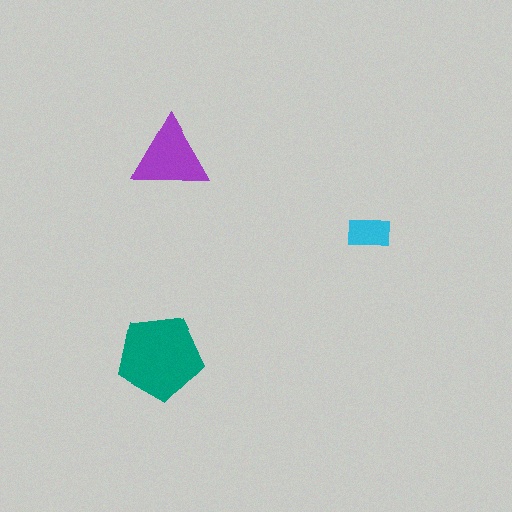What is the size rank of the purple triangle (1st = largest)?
2nd.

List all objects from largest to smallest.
The teal pentagon, the purple triangle, the cyan rectangle.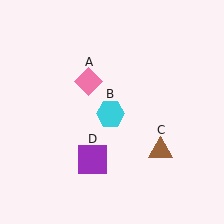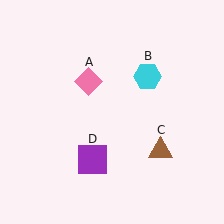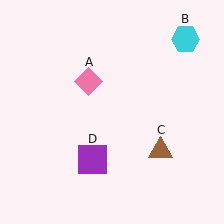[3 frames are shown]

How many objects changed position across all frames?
1 object changed position: cyan hexagon (object B).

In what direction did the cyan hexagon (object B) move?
The cyan hexagon (object B) moved up and to the right.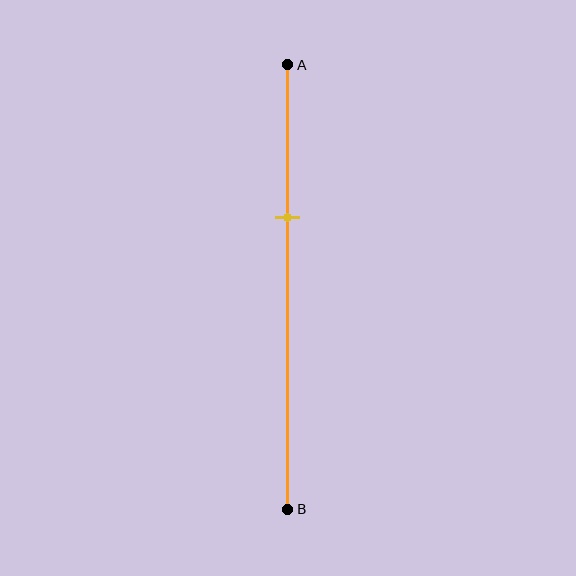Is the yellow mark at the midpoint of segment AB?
No, the mark is at about 35% from A, not at the 50% midpoint.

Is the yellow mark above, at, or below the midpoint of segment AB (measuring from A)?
The yellow mark is above the midpoint of segment AB.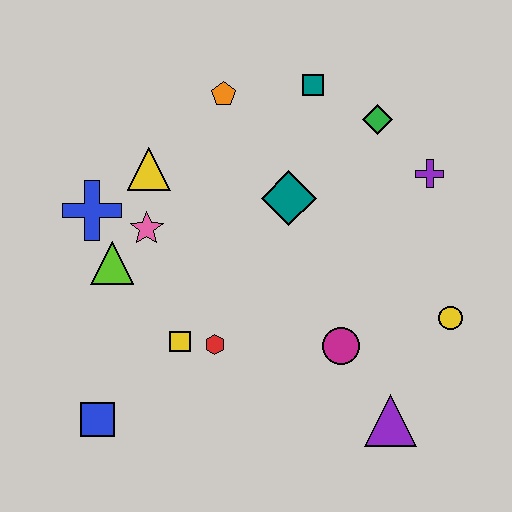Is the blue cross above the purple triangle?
Yes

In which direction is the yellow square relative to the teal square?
The yellow square is below the teal square.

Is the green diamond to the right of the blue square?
Yes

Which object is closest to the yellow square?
The red hexagon is closest to the yellow square.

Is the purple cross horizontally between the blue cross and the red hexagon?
No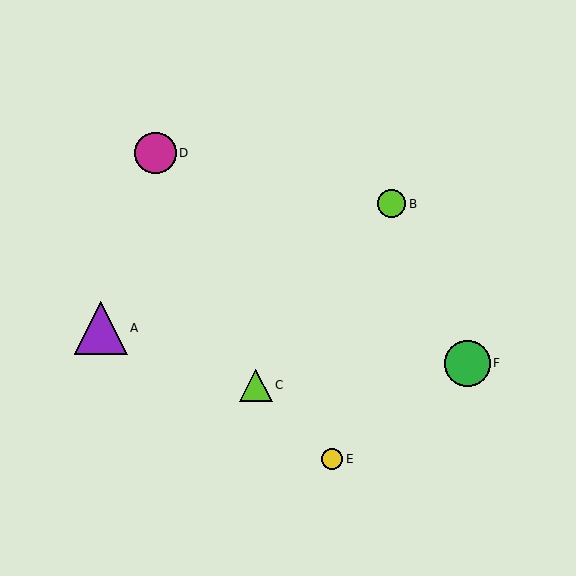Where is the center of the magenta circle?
The center of the magenta circle is at (155, 153).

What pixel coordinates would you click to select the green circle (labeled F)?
Click at (467, 363) to select the green circle F.